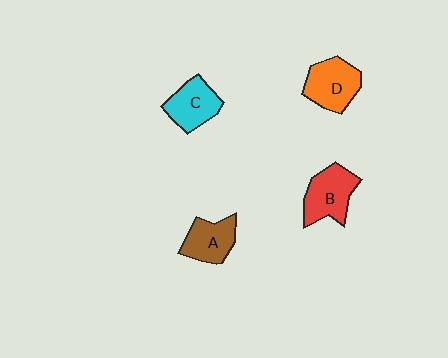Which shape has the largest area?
Shape B (red).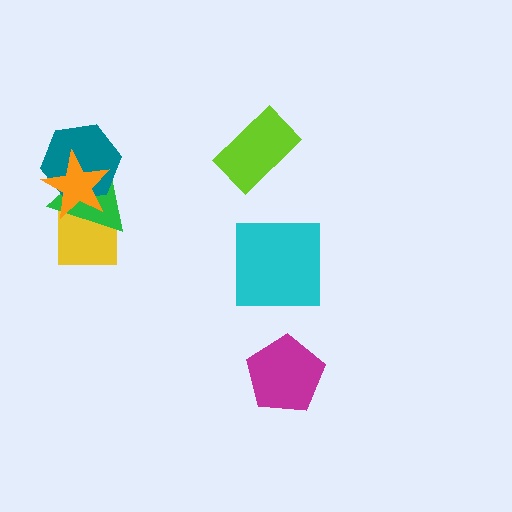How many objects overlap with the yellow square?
2 objects overlap with the yellow square.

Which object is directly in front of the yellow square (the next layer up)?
The green triangle is directly in front of the yellow square.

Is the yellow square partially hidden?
Yes, it is partially covered by another shape.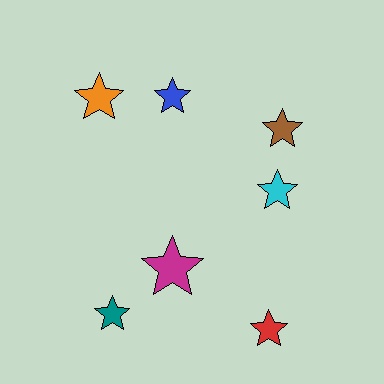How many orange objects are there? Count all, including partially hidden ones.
There is 1 orange object.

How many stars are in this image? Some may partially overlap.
There are 7 stars.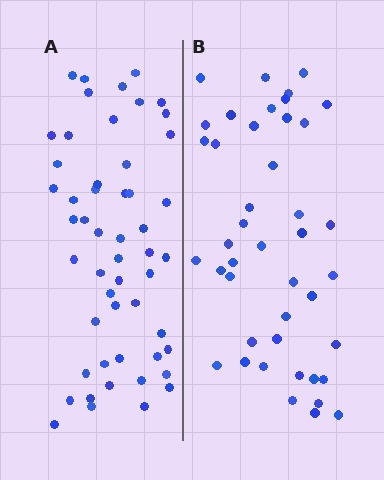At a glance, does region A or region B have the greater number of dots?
Region A (the left region) has more dots.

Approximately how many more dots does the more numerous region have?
Region A has roughly 8 or so more dots than region B.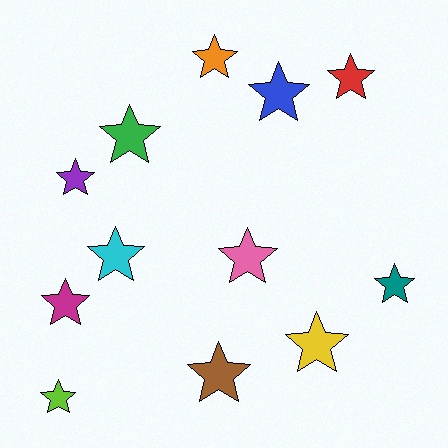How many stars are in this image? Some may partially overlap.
There are 12 stars.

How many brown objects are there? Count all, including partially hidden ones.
There is 1 brown object.